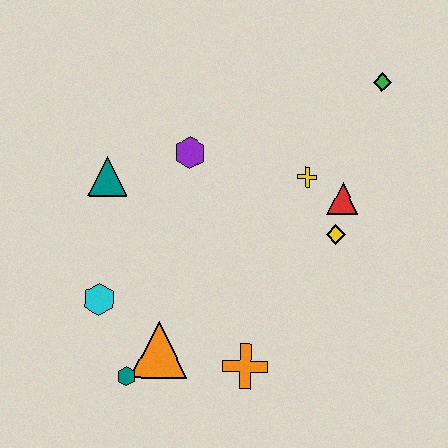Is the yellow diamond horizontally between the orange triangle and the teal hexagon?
No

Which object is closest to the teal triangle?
The purple hexagon is closest to the teal triangle.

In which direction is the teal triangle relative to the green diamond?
The teal triangle is to the left of the green diamond.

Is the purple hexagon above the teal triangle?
Yes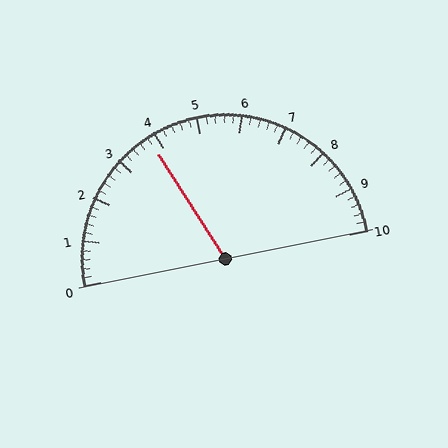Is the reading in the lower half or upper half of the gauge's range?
The reading is in the lower half of the range (0 to 10).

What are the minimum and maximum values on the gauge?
The gauge ranges from 0 to 10.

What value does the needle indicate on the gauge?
The needle indicates approximately 3.8.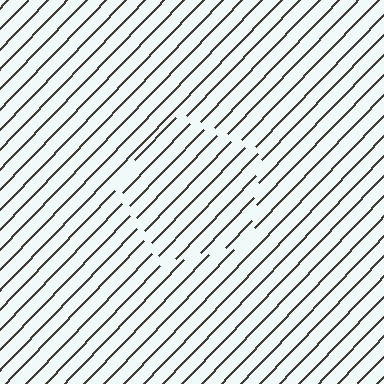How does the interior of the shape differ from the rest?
The interior of the shape contains the same grating, shifted by half a period — the contour is defined by the phase discontinuity where line-ends from the inner and outer gratings abut.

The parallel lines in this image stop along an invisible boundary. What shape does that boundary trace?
An illusory pentagon. The interior of the shape contains the same grating, shifted by half a period — the contour is defined by the phase discontinuity where line-ends from the inner and outer gratings abut.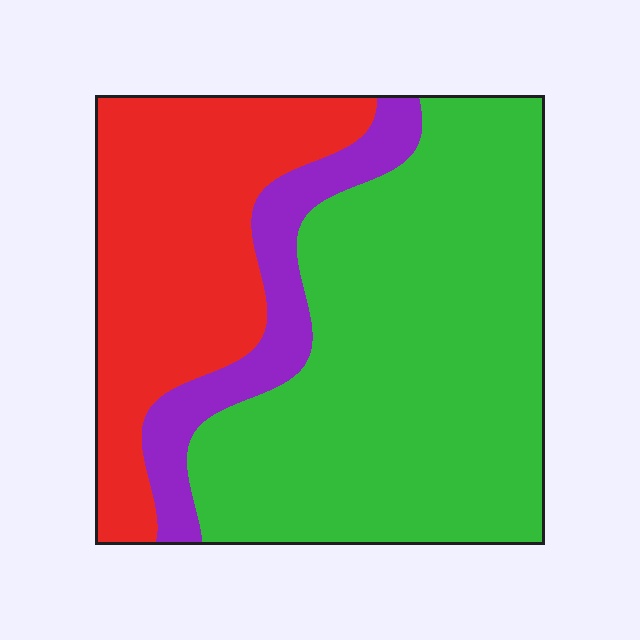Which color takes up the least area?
Purple, at roughly 15%.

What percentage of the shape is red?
Red covers around 30% of the shape.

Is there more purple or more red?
Red.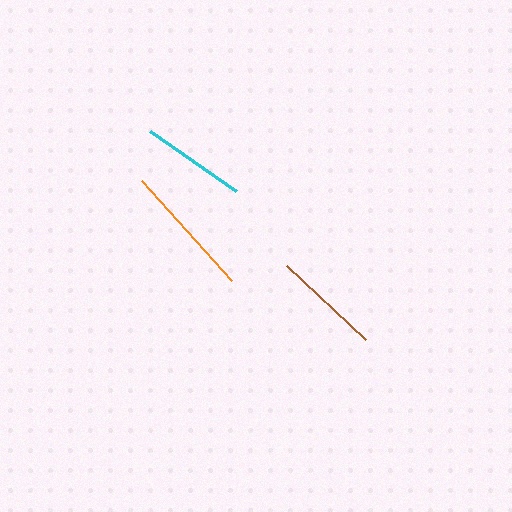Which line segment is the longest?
The orange line is the longest at approximately 134 pixels.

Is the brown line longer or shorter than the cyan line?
The brown line is longer than the cyan line.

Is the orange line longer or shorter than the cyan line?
The orange line is longer than the cyan line.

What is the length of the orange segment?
The orange segment is approximately 134 pixels long.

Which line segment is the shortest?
The cyan line is the shortest at approximately 105 pixels.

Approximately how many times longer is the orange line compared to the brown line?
The orange line is approximately 1.2 times the length of the brown line.